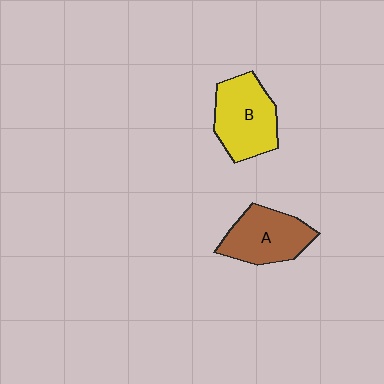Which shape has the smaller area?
Shape A (brown).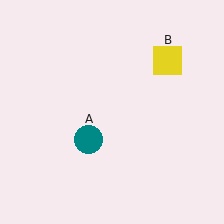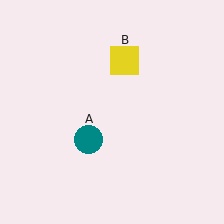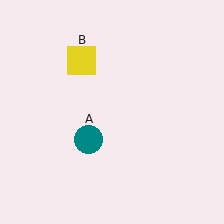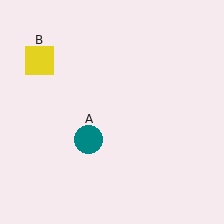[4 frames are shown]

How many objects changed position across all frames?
1 object changed position: yellow square (object B).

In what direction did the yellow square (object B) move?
The yellow square (object B) moved left.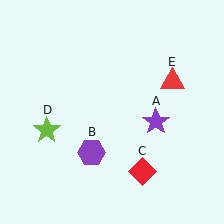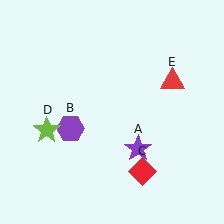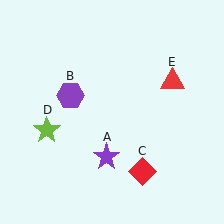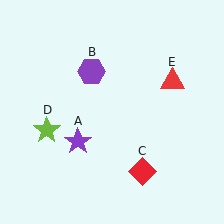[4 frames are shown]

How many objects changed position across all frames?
2 objects changed position: purple star (object A), purple hexagon (object B).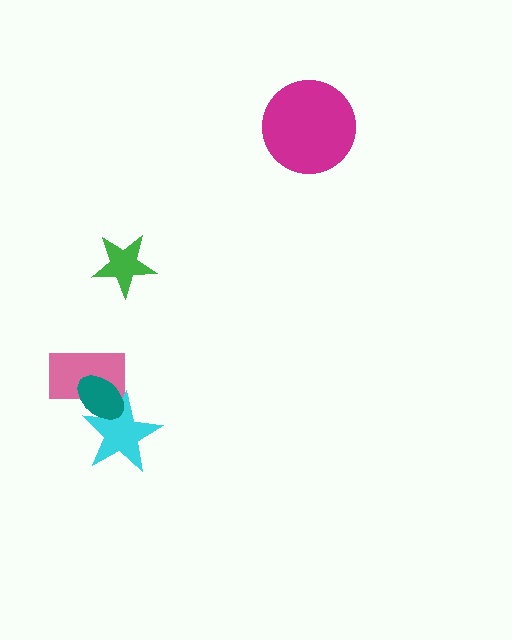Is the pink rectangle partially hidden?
Yes, it is partially covered by another shape.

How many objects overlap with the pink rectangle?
2 objects overlap with the pink rectangle.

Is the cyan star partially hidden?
Yes, it is partially covered by another shape.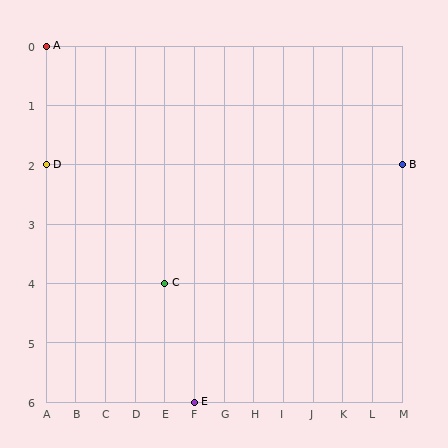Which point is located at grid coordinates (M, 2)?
Point B is at (M, 2).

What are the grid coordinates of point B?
Point B is at grid coordinates (M, 2).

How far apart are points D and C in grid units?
Points D and C are 4 columns and 2 rows apart (about 4.5 grid units diagonally).